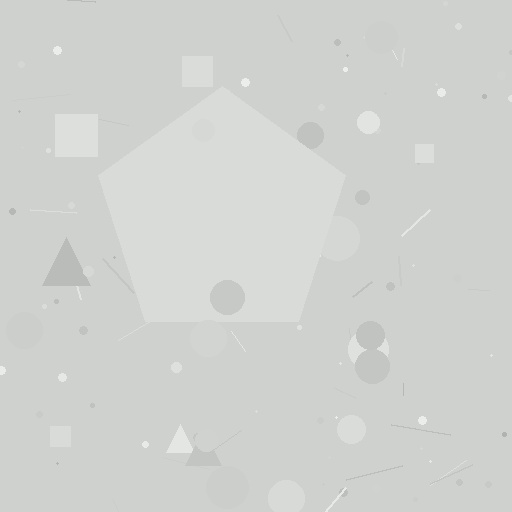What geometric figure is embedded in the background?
A pentagon is embedded in the background.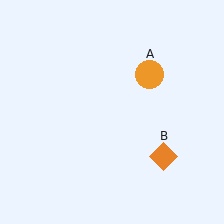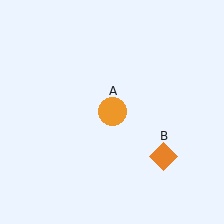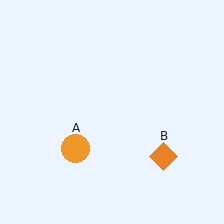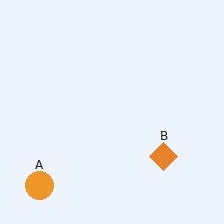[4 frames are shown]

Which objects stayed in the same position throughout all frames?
Orange diamond (object B) remained stationary.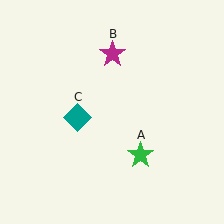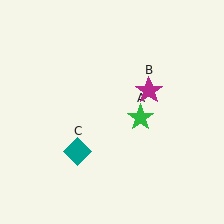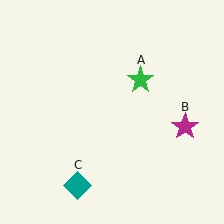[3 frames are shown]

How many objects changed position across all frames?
3 objects changed position: green star (object A), magenta star (object B), teal diamond (object C).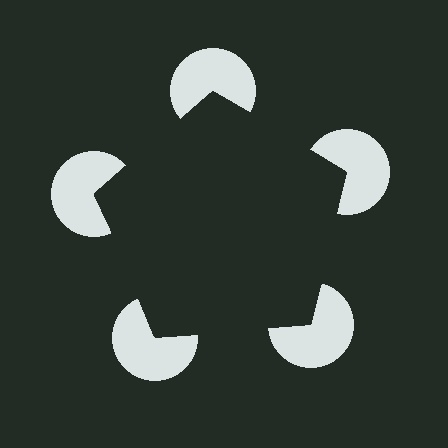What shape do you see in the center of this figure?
An illusory pentagon — its edges are inferred from the aligned wedge cuts in the pac-man discs, not physically drawn.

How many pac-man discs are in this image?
There are 5 — one at each vertex of the illusory pentagon.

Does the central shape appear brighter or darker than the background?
It typically appears slightly darker than the background, even though no actual brightness change is drawn.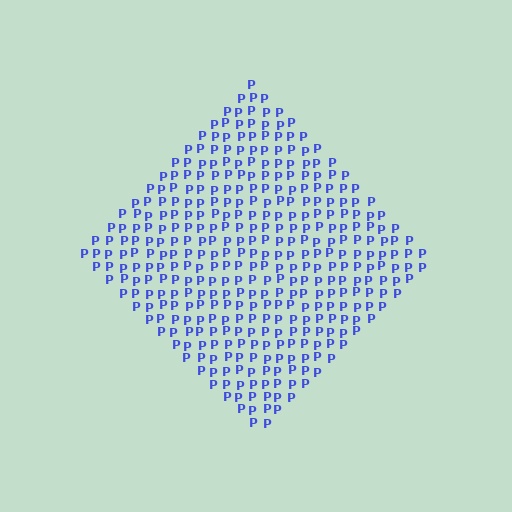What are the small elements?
The small elements are letter P's.